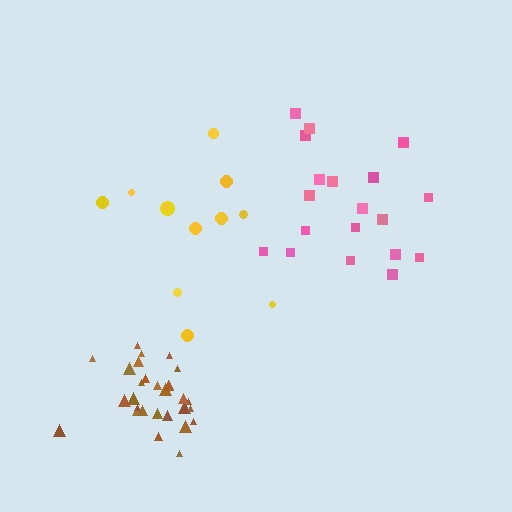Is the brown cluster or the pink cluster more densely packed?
Brown.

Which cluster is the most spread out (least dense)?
Pink.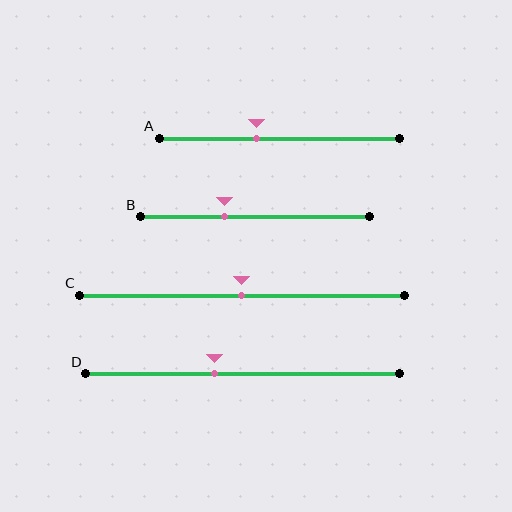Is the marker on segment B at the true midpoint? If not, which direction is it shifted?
No, the marker on segment B is shifted to the left by about 13% of the segment length.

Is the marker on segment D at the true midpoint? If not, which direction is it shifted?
No, the marker on segment D is shifted to the left by about 9% of the segment length.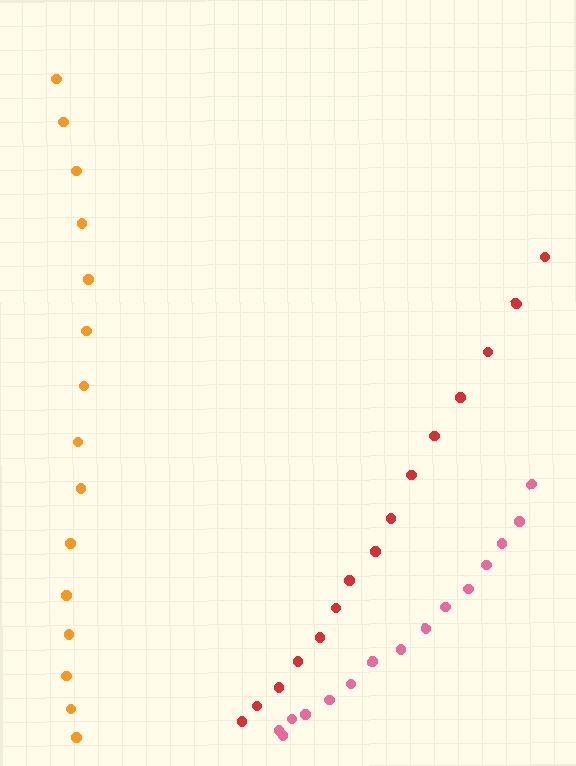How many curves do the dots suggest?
There are 3 distinct paths.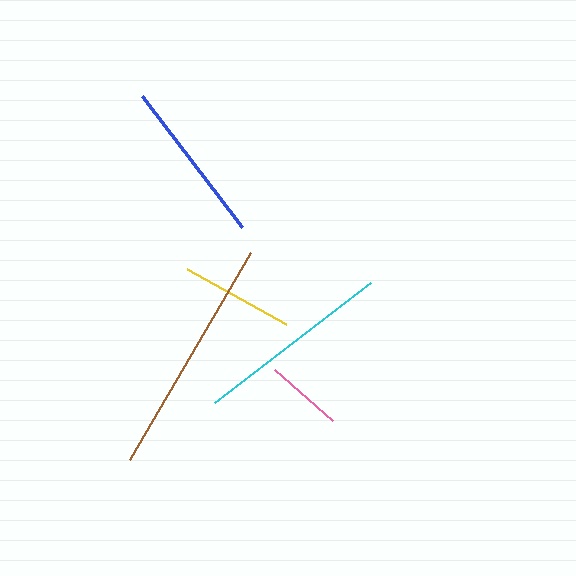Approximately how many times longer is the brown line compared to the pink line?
The brown line is approximately 3.1 times the length of the pink line.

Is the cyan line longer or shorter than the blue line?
The cyan line is longer than the blue line.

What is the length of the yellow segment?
The yellow segment is approximately 113 pixels long.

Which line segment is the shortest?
The pink line is the shortest at approximately 77 pixels.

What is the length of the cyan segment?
The cyan segment is approximately 197 pixels long.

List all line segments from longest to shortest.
From longest to shortest: brown, cyan, blue, yellow, pink.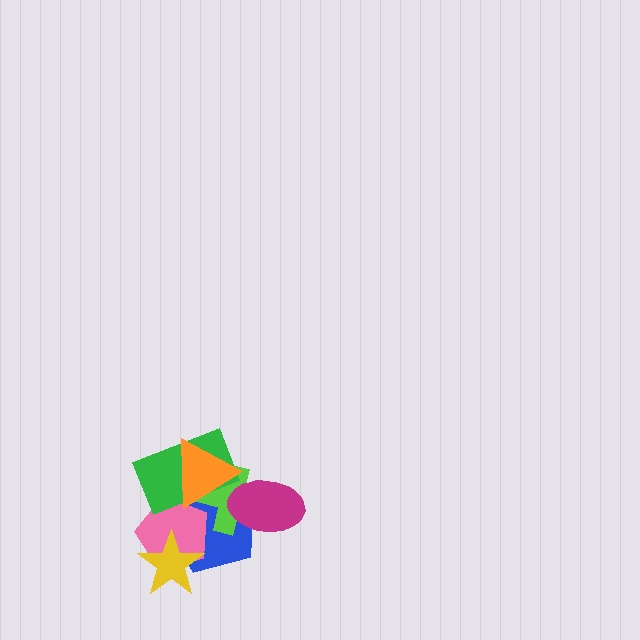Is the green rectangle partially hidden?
Yes, it is partially covered by another shape.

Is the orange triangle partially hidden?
No, no other shape covers it.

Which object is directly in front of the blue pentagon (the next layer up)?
The pink pentagon is directly in front of the blue pentagon.